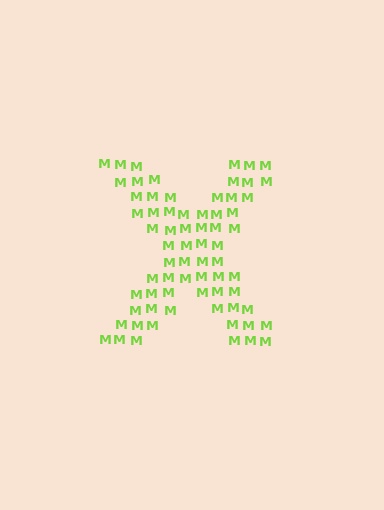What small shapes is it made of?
It is made of small letter M's.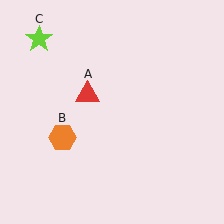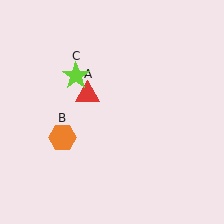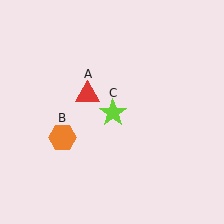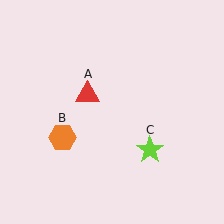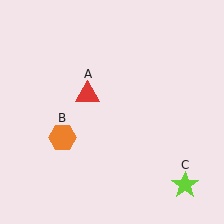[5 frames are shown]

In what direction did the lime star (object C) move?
The lime star (object C) moved down and to the right.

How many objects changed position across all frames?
1 object changed position: lime star (object C).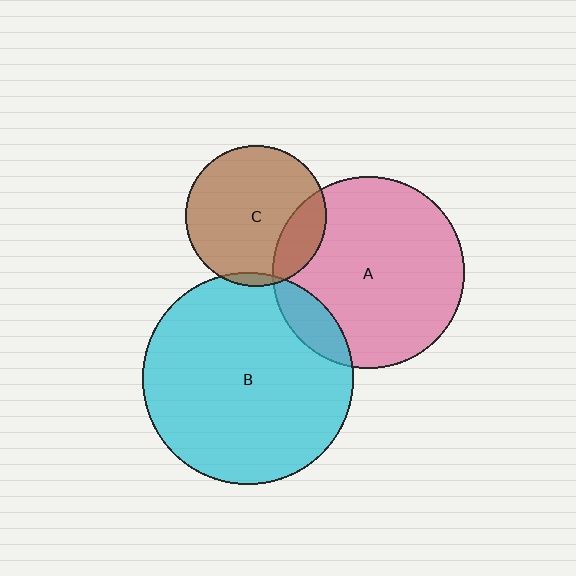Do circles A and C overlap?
Yes.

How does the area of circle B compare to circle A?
Approximately 1.2 times.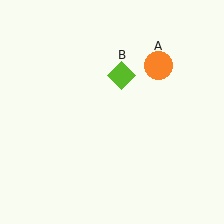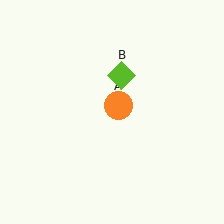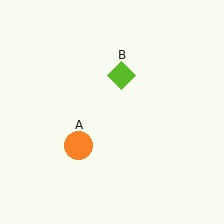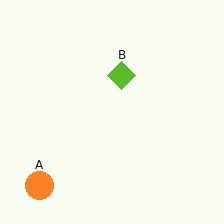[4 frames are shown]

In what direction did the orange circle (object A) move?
The orange circle (object A) moved down and to the left.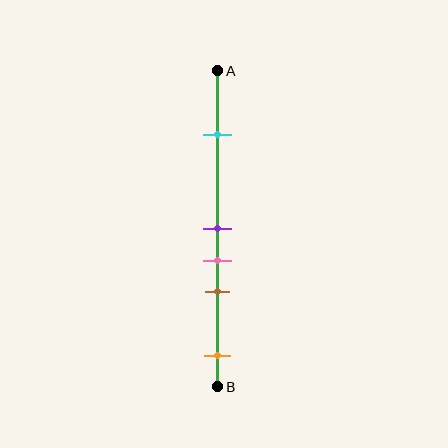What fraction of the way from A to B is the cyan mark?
The cyan mark is approximately 20% (0.2) of the way from A to B.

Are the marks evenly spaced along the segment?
No, the marks are not evenly spaced.